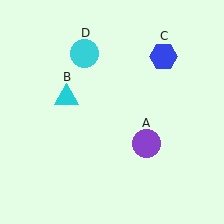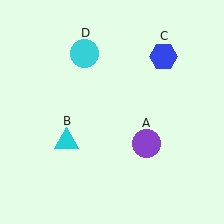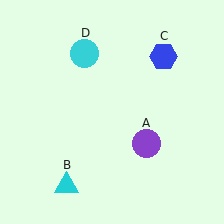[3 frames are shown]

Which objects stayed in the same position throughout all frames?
Purple circle (object A) and blue hexagon (object C) and cyan circle (object D) remained stationary.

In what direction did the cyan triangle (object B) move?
The cyan triangle (object B) moved down.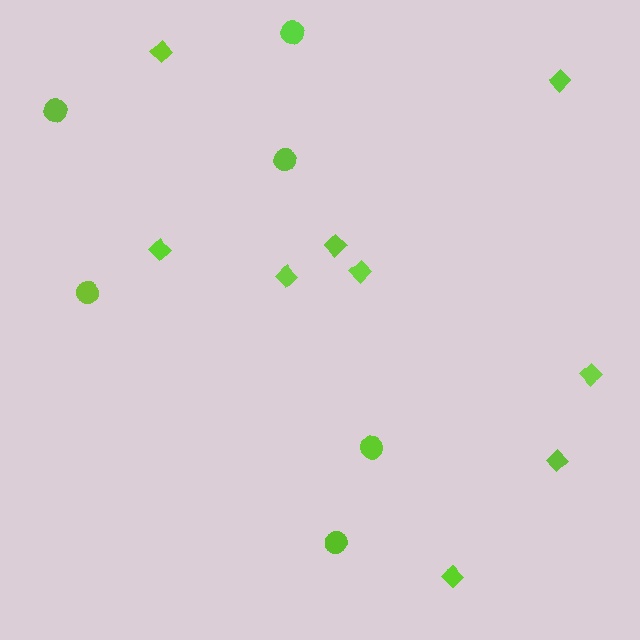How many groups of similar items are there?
There are 2 groups: one group of circles (6) and one group of diamonds (9).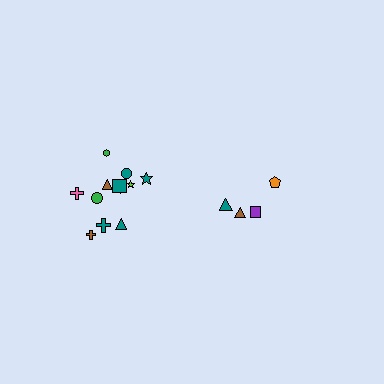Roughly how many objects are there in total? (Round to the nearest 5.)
Roughly 15 objects in total.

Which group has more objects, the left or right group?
The left group.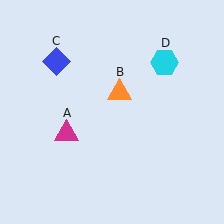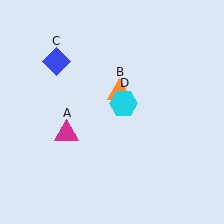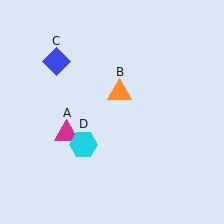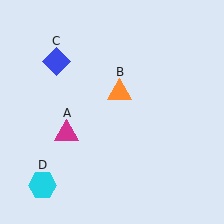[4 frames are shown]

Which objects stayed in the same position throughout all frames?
Magenta triangle (object A) and orange triangle (object B) and blue diamond (object C) remained stationary.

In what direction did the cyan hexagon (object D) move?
The cyan hexagon (object D) moved down and to the left.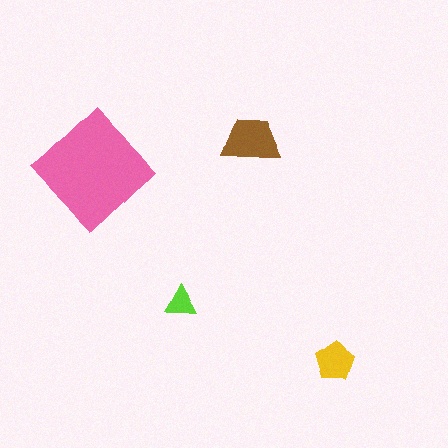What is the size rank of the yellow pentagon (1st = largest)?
3rd.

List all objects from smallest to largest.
The lime triangle, the yellow pentagon, the brown trapezoid, the pink diamond.